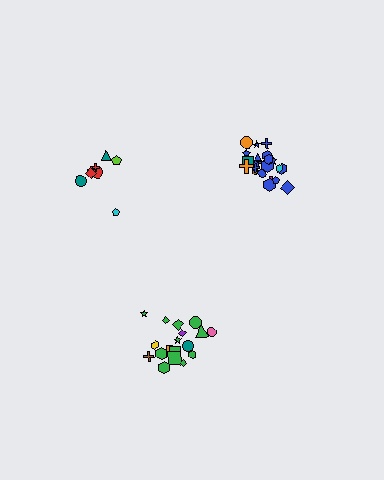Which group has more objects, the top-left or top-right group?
The top-right group.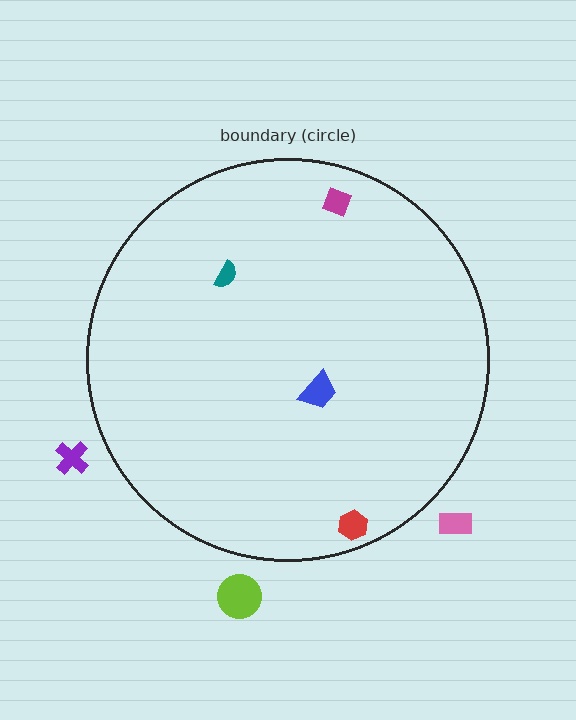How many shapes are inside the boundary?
4 inside, 3 outside.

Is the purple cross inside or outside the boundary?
Outside.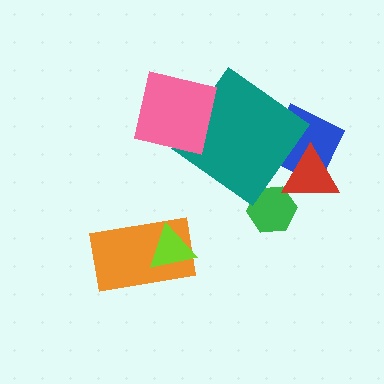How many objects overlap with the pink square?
1 object overlaps with the pink square.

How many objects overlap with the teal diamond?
2 objects overlap with the teal diamond.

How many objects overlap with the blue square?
2 objects overlap with the blue square.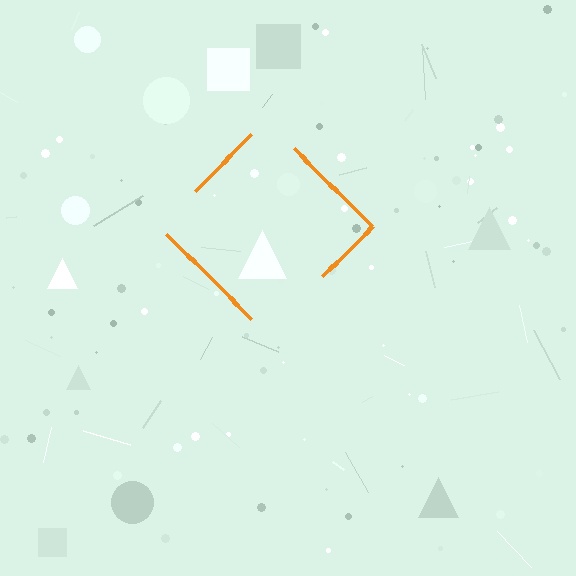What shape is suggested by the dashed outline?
The dashed outline suggests a diamond.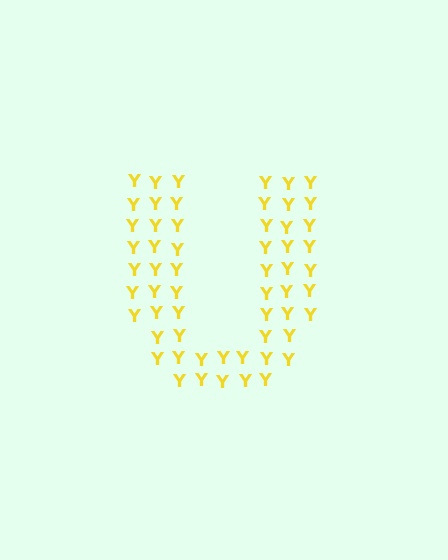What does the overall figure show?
The overall figure shows the letter U.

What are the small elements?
The small elements are letter Y's.